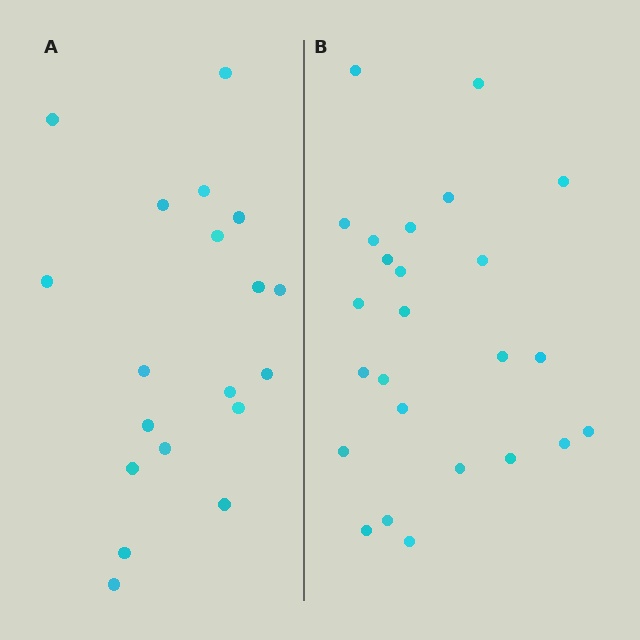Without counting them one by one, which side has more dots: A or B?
Region B (the right region) has more dots.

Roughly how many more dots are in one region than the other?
Region B has about 6 more dots than region A.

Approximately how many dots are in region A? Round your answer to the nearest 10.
About 20 dots. (The exact count is 19, which rounds to 20.)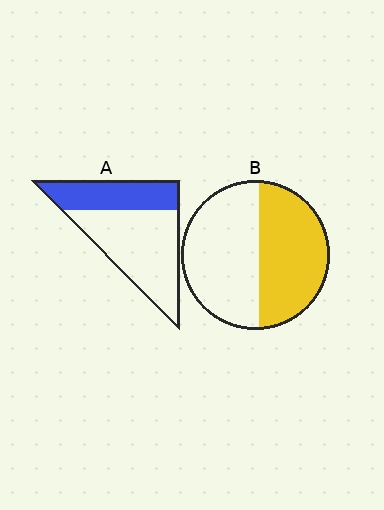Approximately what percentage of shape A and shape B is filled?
A is approximately 35% and B is approximately 45%.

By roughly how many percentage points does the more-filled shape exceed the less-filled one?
By roughly 10 percentage points (B over A).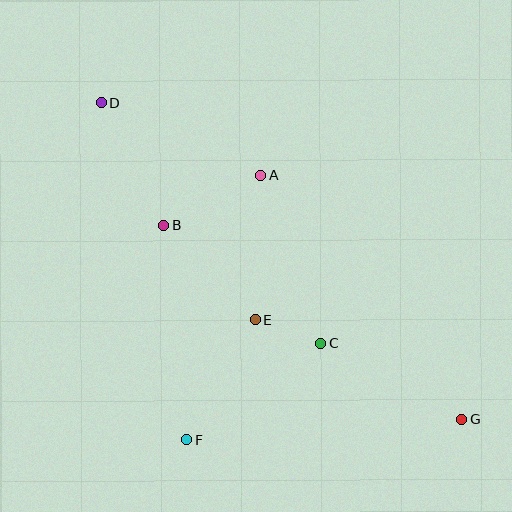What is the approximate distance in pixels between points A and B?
The distance between A and B is approximately 109 pixels.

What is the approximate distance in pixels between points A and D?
The distance between A and D is approximately 175 pixels.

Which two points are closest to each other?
Points C and E are closest to each other.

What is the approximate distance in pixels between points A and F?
The distance between A and F is approximately 275 pixels.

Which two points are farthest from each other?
Points D and G are farthest from each other.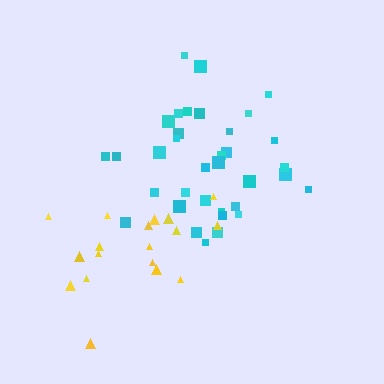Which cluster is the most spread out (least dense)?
Yellow.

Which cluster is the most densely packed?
Cyan.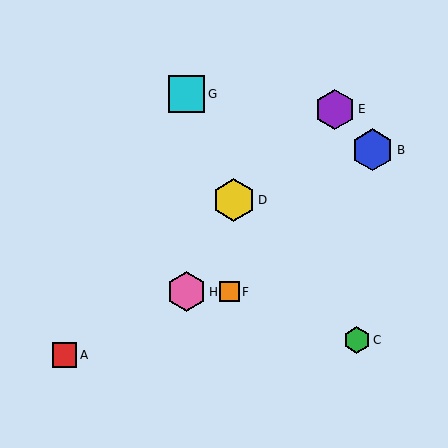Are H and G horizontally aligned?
No, H is at y≈292 and G is at y≈94.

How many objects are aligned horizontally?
2 objects (F, H) are aligned horizontally.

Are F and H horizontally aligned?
Yes, both are at y≈292.